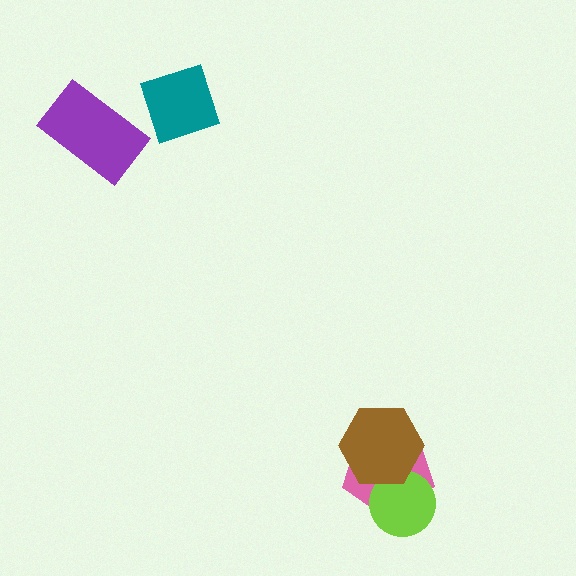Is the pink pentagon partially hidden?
Yes, it is partially covered by another shape.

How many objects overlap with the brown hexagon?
2 objects overlap with the brown hexagon.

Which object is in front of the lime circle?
The brown hexagon is in front of the lime circle.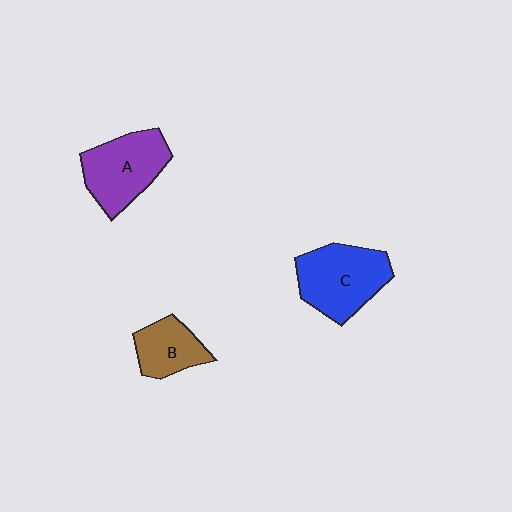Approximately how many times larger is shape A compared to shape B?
Approximately 1.5 times.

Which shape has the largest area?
Shape C (blue).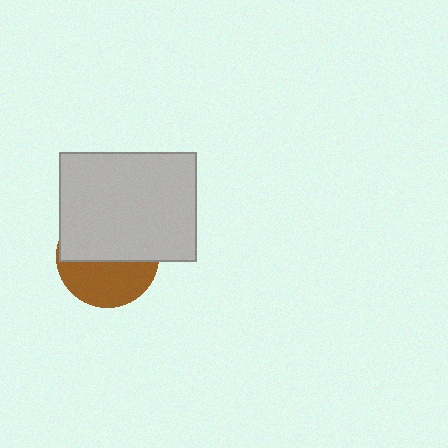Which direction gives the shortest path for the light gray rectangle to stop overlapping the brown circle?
Moving up gives the shortest separation.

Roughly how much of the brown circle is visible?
A small part of it is visible (roughly 45%).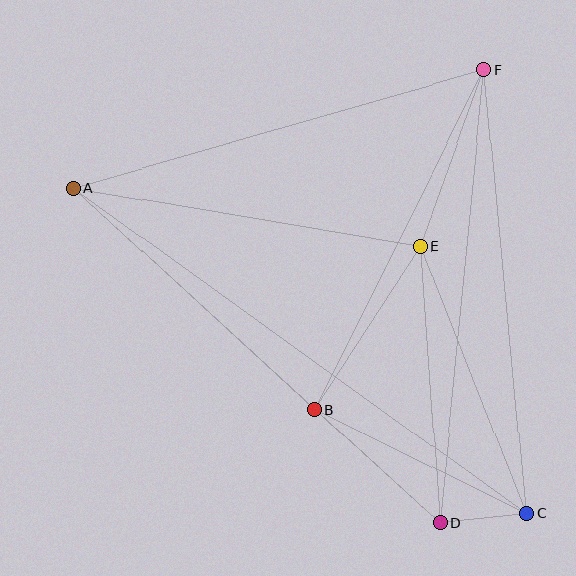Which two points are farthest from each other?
Points A and C are farthest from each other.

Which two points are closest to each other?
Points C and D are closest to each other.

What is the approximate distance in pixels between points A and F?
The distance between A and F is approximately 427 pixels.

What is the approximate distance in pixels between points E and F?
The distance between E and F is approximately 187 pixels.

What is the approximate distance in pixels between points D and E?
The distance between D and E is approximately 278 pixels.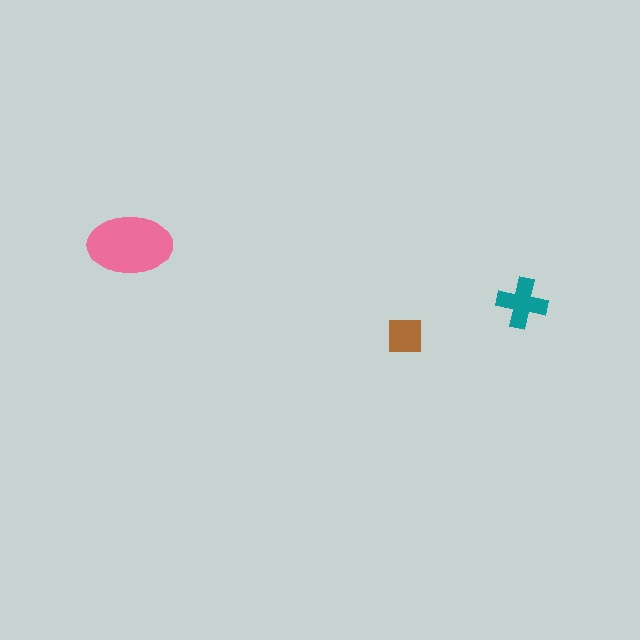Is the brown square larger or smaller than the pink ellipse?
Smaller.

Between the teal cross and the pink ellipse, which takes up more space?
The pink ellipse.